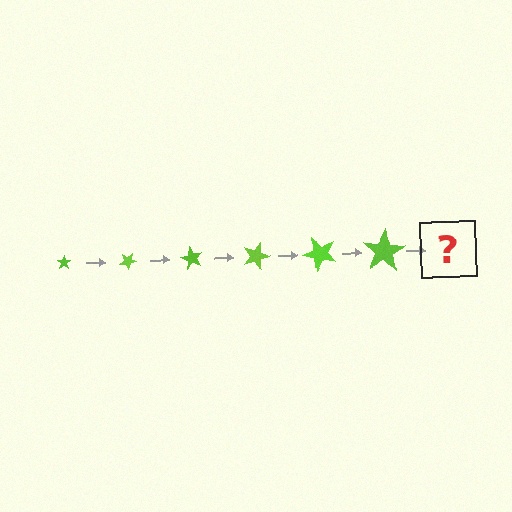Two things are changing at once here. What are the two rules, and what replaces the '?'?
The two rules are that the star grows larger each step and it rotates 30 degrees each step. The '?' should be a star, larger than the previous one and rotated 180 degrees from the start.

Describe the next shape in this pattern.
It should be a star, larger than the previous one and rotated 180 degrees from the start.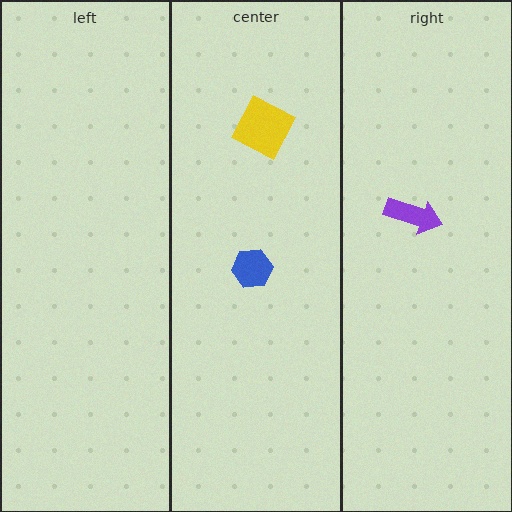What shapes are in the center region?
The yellow square, the blue hexagon.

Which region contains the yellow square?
The center region.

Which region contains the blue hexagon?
The center region.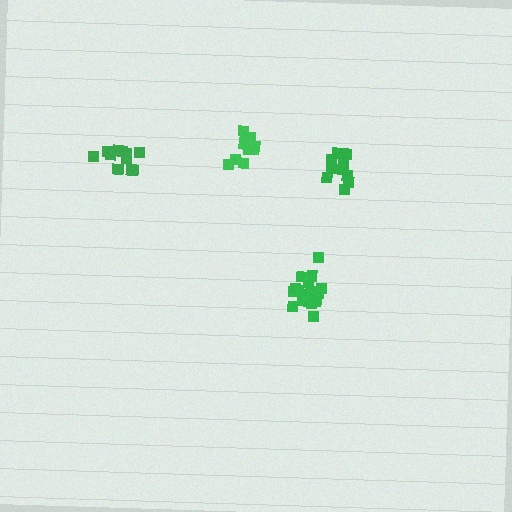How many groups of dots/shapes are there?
There are 4 groups.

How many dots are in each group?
Group 1: 11 dots, Group 2: 17 dots, Group 3: 12 dots, Group 4: 11 dots (51 total).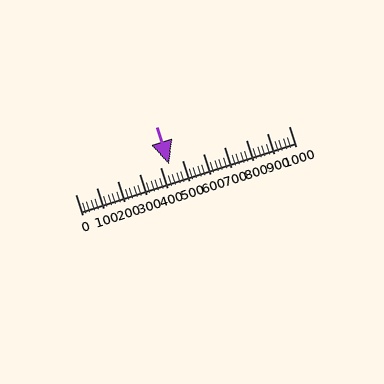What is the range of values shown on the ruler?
The ruler shows values from 0 to 1000.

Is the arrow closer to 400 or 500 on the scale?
The arrow is closer to 400.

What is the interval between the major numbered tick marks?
The major tick marks are spaced 100 units apart.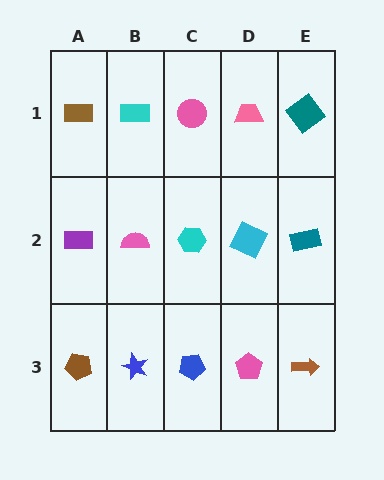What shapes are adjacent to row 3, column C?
A cyan hexagon (row 2, column C), a blue star (row 3, column B), a pink pentagon (row 3, column D).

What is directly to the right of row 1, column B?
A pink circle.